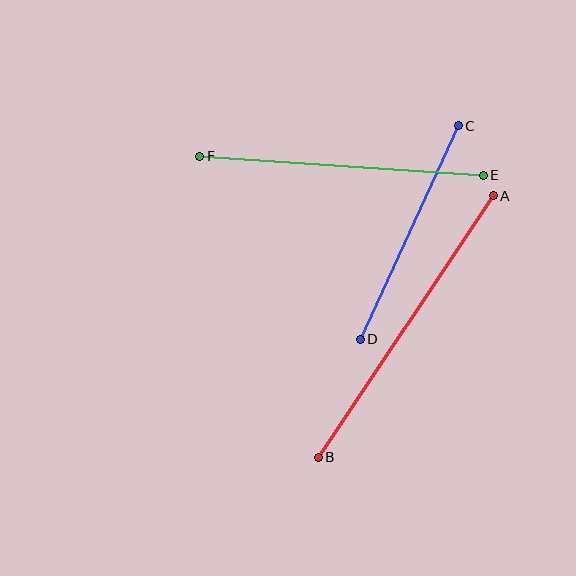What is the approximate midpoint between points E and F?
The midpoint is at approximately (342, 166) pixels.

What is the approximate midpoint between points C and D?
The midpoint is at approximately (409, 233) pixels.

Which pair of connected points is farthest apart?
Points A and B are farthest apart.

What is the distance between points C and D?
The distance is approximately 235 pixels.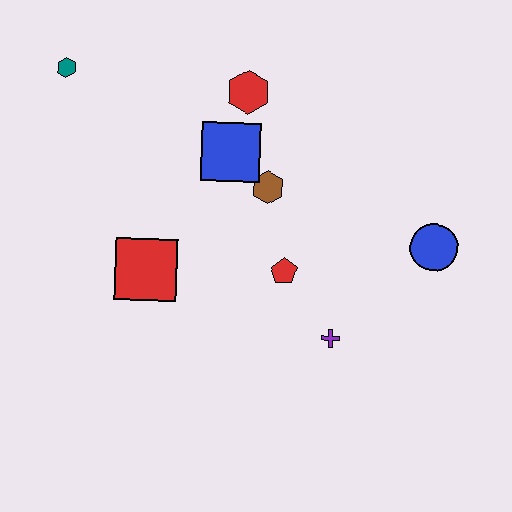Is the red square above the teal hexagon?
No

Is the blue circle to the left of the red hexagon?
No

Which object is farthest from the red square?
The blue circle is farthest from the red square.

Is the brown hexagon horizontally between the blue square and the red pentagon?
Yes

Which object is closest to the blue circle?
The purple cross is closest to the blue circle.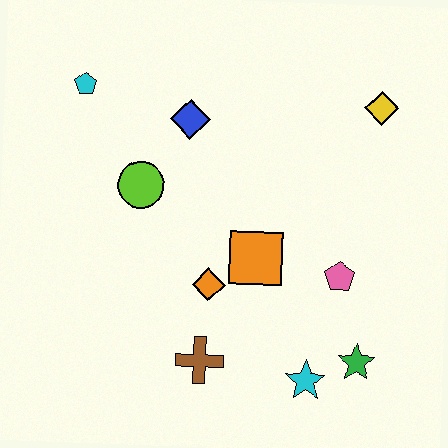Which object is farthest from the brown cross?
The yellow diamond is farthest from the brown cross.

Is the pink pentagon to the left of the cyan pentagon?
No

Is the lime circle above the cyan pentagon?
No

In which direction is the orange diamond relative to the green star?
The orange diamond is to the left of the green star.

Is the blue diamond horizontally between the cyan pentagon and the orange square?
Yes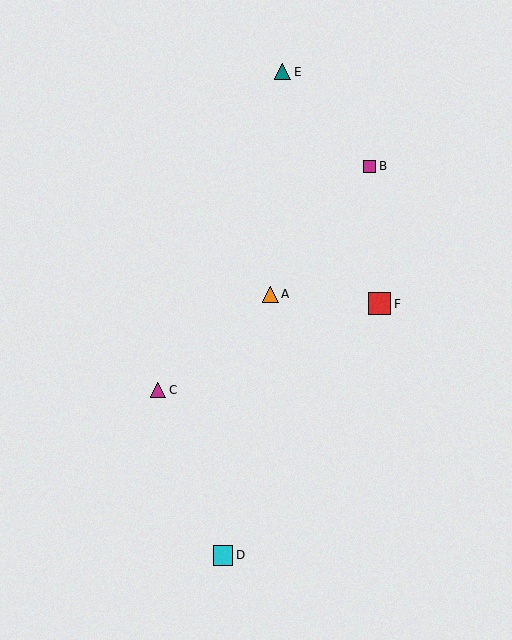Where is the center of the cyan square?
The center of the cyan square is at (223, 555).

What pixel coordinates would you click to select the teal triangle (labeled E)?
Click at (283, 72) to select the teal triangle E.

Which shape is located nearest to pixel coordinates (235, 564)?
The cyan square (labeled D) at (223, 555) is nearest to that location.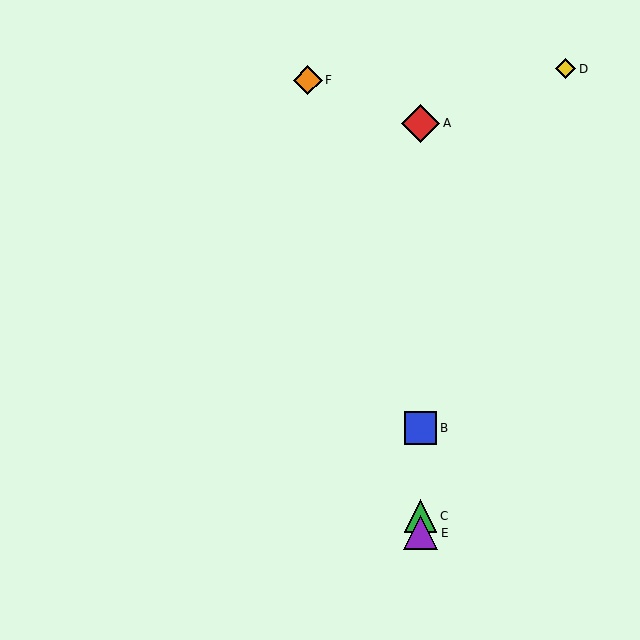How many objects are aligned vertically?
4 objects (A, B, C, E) are aligned vertically.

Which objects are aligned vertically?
Objects A, B, C, E are aligned vertically.